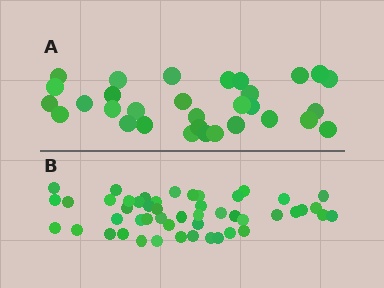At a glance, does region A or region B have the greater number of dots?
Region B (the bottom region) has more dots.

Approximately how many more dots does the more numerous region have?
Region B has approximately 20 more dots than region A.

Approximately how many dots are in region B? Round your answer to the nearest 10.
About 50 dots. (The exact count is 49, which rounds to 50.)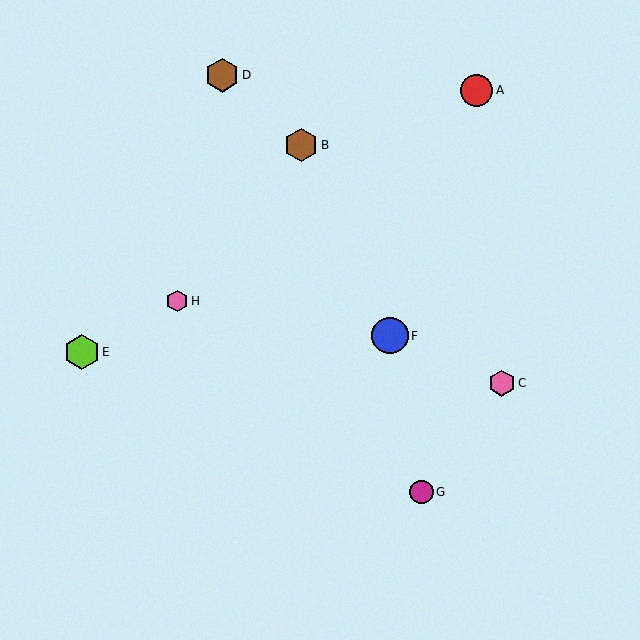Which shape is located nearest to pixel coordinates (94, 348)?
The lime hexagon (labeled E) at (82, 352) is nearest to that location.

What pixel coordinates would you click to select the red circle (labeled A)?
Click at (477, 90) to select the red circle A.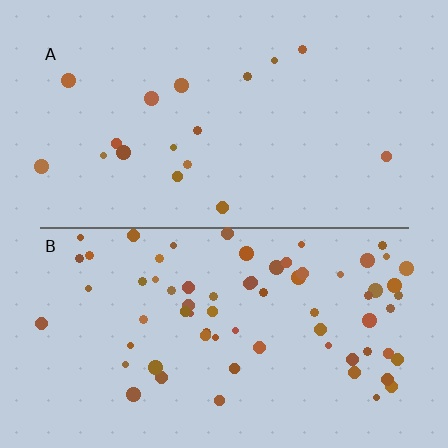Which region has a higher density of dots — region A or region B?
B (the bottom).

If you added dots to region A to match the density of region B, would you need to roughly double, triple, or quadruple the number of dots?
Approximately quadruple.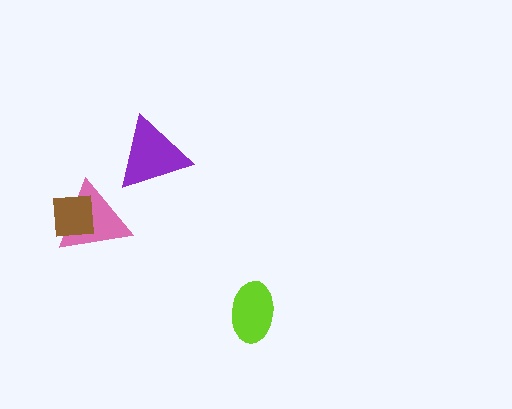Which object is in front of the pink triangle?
The brown square is in front of the pink triangle.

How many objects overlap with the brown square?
1 object overlaps with the brown square.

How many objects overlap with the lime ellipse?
0 objects overlap with the lime ellipse.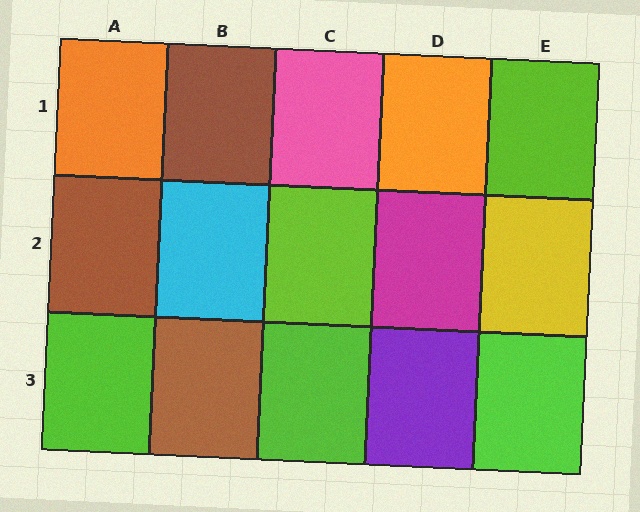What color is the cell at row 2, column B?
Cyan.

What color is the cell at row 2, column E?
Yellow.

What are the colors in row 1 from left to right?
Orange, brown, pink, orange, lime.